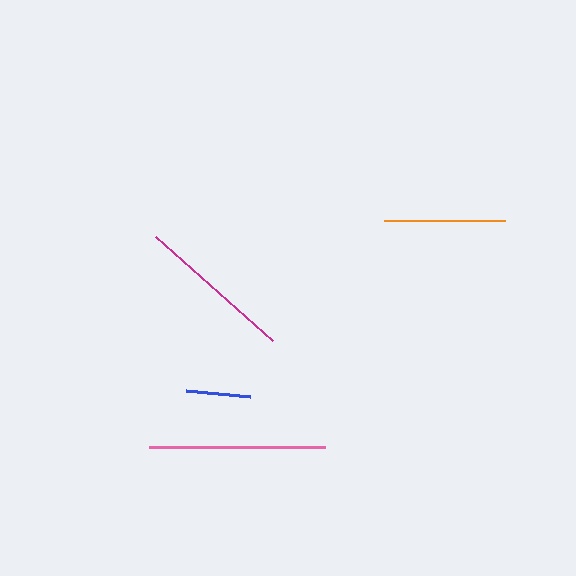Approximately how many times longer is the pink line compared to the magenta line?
The pink line is approximately 1.1 times the length of the magenta line.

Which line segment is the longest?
The pink line is the longest at approximately 176 pixels.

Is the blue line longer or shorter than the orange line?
The orange line is longer than the blue line.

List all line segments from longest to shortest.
From longest to shortest: pink, magenta, orange, blue.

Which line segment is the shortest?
The blue line is the shortest at approximately 64 pixels.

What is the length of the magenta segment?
The magenta segment is approximately 156 pixels long.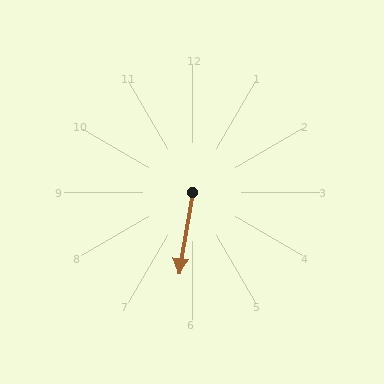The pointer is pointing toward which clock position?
Roughly 6 o'clock.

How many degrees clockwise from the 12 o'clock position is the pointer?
Approximately 190 degrees.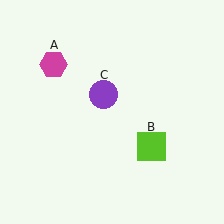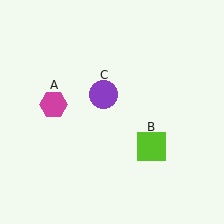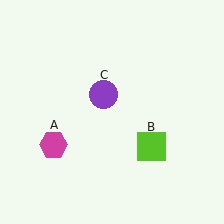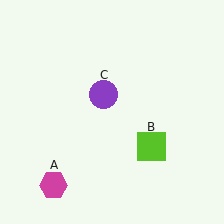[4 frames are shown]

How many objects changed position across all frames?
1 object changed position: magenta hexagon (object A).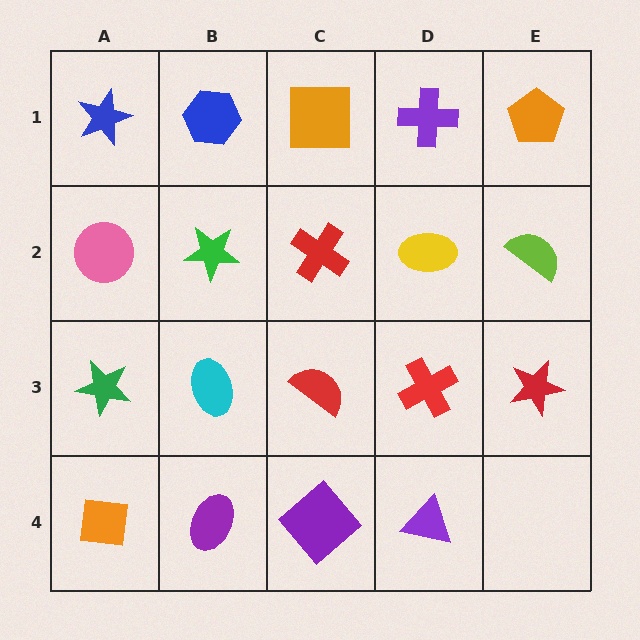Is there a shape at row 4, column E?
No, that cell is empty.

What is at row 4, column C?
A purple diamond.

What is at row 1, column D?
A purple cross.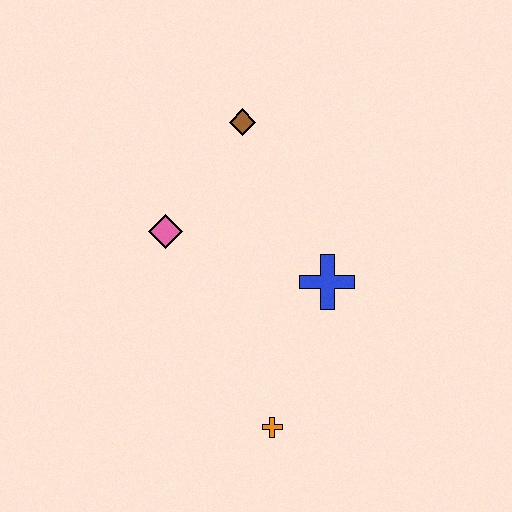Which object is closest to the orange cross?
The blue cross is closest to the orange cross.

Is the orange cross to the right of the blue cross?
No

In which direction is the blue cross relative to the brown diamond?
The blue cross is below the brown diamond.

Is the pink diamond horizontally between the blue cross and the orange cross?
No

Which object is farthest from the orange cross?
The brown diamond is farthest from the orange cross.